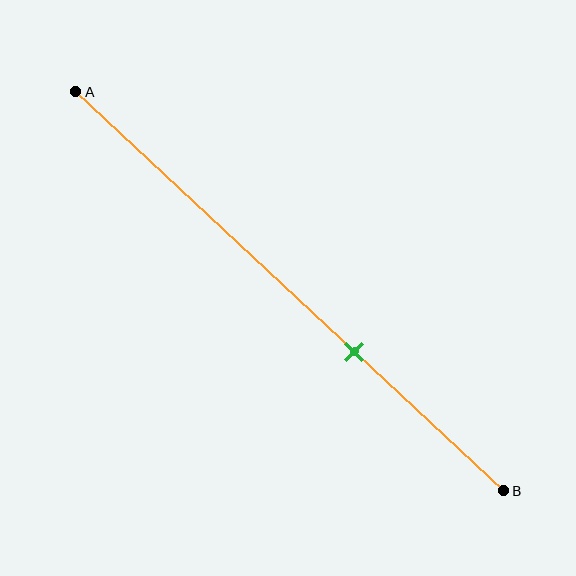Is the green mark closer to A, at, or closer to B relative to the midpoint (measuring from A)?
The green mark is closer to point B than the midpoint of segment AB.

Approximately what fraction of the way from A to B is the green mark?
The green mark is approximately 65% of the way from A to B.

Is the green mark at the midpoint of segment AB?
No, the mark is at about 65% from A, not at the 50% midpoint.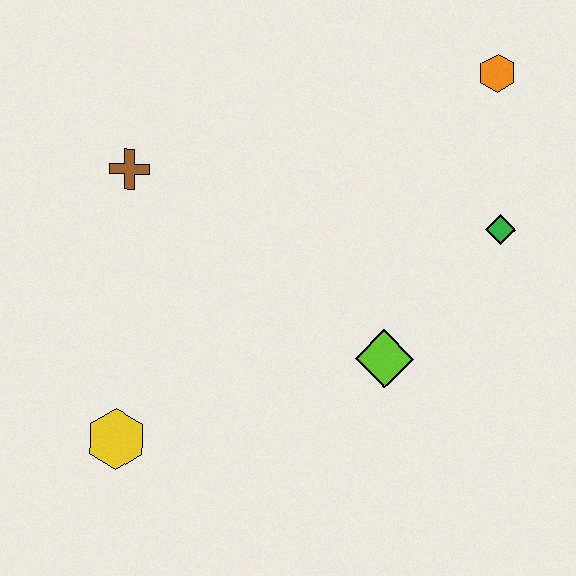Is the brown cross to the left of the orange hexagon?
Yes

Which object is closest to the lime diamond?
The green diamond is closest to the lime diamond.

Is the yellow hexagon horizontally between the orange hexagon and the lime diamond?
No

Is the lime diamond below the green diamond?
Yes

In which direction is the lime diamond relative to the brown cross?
The lime diamond is to the right of the brown cross.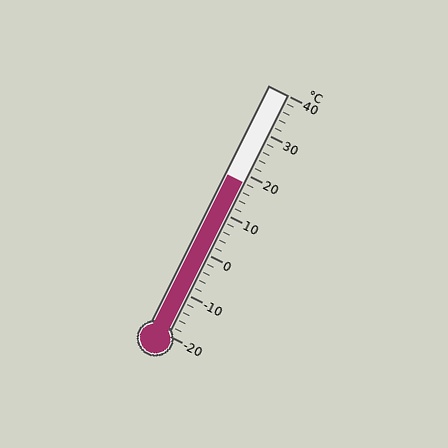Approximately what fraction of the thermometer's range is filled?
The thermometer is filled to approximately 65% of its range.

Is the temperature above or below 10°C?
The temperature is above 10°C.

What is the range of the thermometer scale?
The thermometer scale ranges from -20°C to 40°C.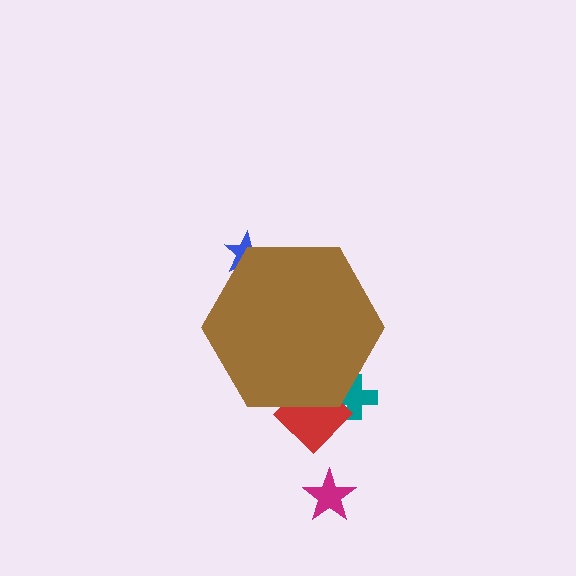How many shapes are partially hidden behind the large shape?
3 shapes are partially hidden.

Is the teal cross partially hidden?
Yes, the teal cross is partially hidden behind the brown hexagon.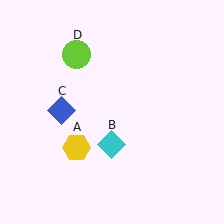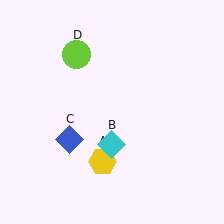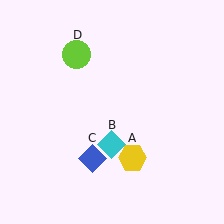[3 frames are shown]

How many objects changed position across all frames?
2 objects changed position: yellow hexagon (object A), blue diamond (object C).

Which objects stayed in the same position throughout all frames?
Cyan diamond (object B) and lime circle (object D) remained stationary.